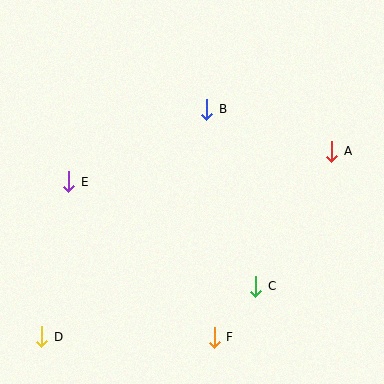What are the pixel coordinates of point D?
Point D is at (42, 337).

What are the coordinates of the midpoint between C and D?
The midpoint between C and D is at (149, 311).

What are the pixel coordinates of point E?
Point E is at (69, 182).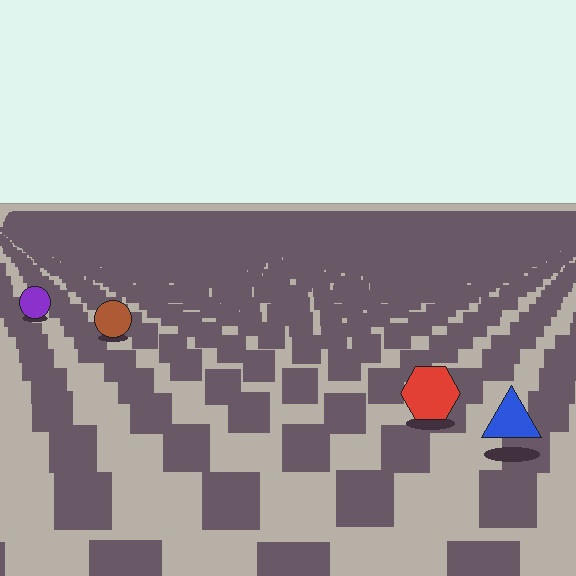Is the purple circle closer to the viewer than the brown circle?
No. The brown circle is closer — you can tell from the texture gradient: the ground texture is coarser near it.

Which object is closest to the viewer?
The blue triangle is closest. The texture marks near it are larger and more spread out.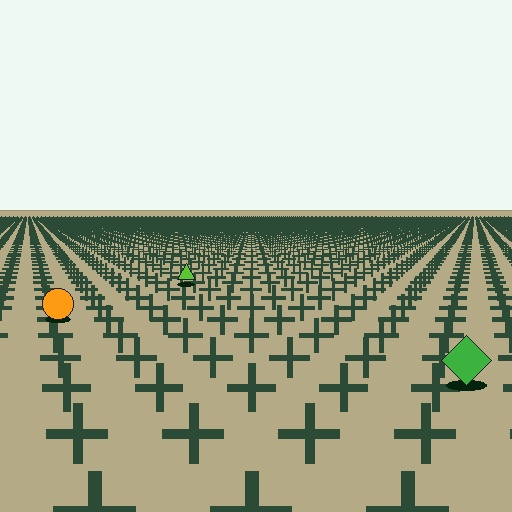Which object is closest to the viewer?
The green diamond is closest. The texture marks near it are larger and more spread out.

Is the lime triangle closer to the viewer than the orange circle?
No. The orange circle is closer — you can tell from the texture gradient: the ground texture is coarser near it.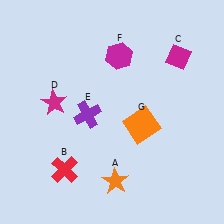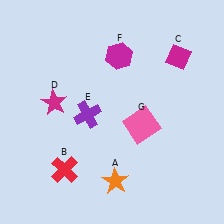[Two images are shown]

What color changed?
The square (G) changed from orange in Image 1 to pink in Image 2.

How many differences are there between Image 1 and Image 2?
There is 1 difference between the two images.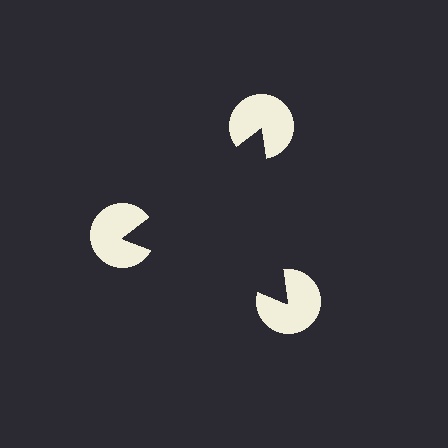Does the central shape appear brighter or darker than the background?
It typically appears slightly darker than the background, even though no actual brightness change is drawn.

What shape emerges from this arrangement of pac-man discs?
An illusory triangle — its edges are inferred from the aligned wedge cuts in the pac-man discs, not physically drawn.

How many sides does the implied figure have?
3 sides.